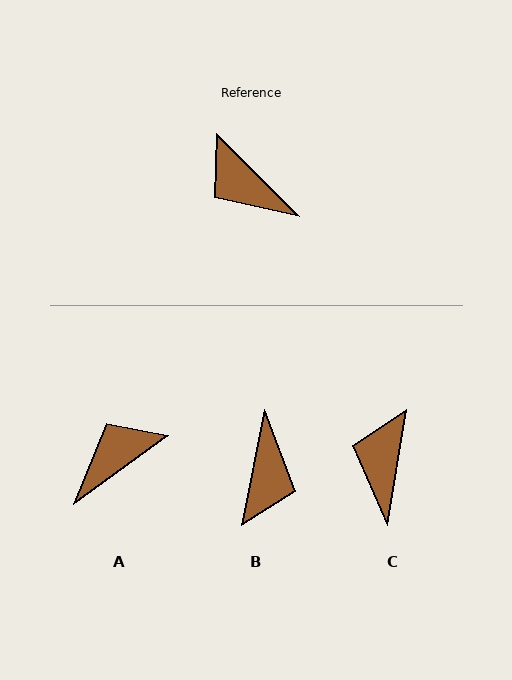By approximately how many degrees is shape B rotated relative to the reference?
Approximately 123 degrees counter-clockwise.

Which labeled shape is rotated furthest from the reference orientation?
B, about 123 degrees away.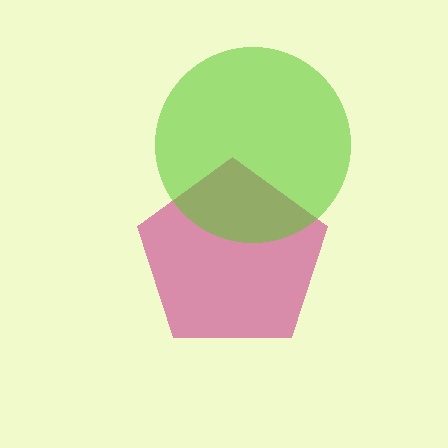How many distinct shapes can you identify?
There are 2 distinct shapes: a magenta pentagon, a lime circle.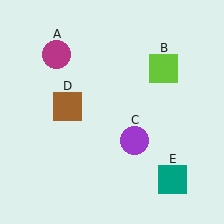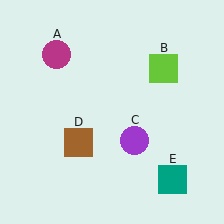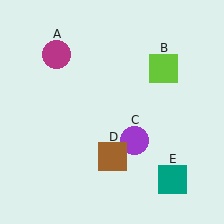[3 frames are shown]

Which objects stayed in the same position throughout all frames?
Magenta circle (object A) and lime square (object B) and purple circle (object C) and teal square (object E) remained stationary.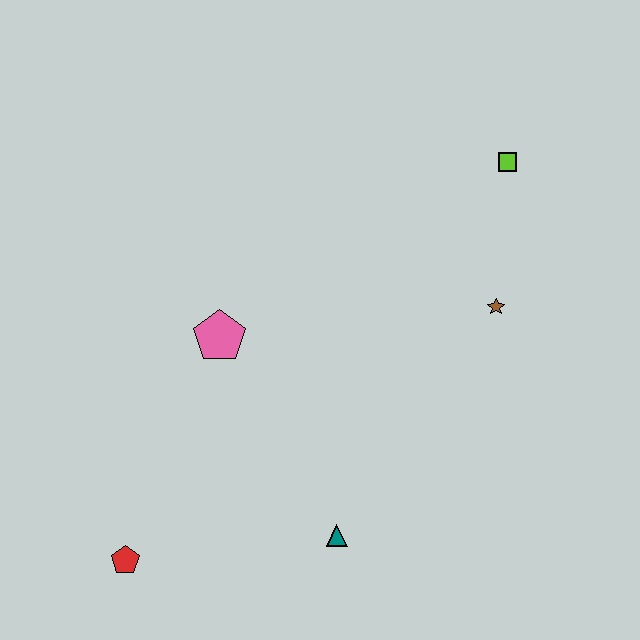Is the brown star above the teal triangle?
Yes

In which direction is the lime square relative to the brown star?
The lime square is above the brown star.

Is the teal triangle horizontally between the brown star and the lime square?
No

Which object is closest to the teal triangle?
The red pentagon is closest to the teal triangle.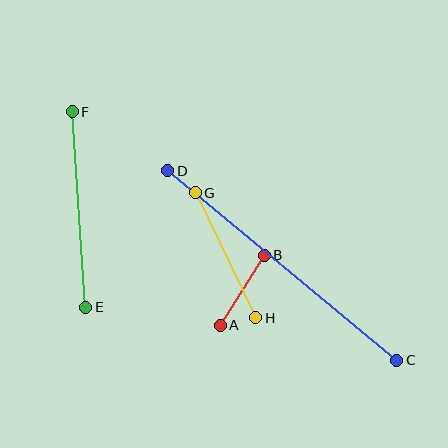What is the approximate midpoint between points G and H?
The midpoint is at approximately (226, 255) pixels.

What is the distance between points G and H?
The distance is approximately 139 pixels.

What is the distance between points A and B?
The distance is approximately 83 pixels.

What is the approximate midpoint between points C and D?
The midpoint is at approximately (282, 266) pixels.